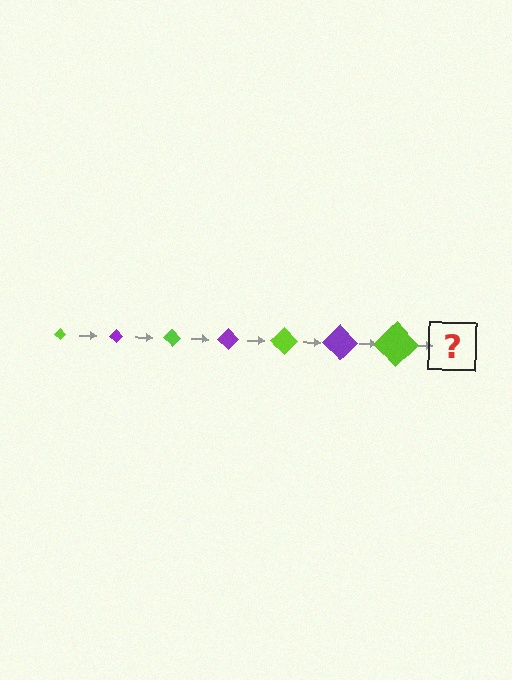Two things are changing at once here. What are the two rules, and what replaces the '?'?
The two rules are that the diamond grows larger each step and the color cycles through lime and purple. The '?' should be a purple diamond, larger than the previous one.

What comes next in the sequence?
The next element should be a purple diamond, larger than the previous one.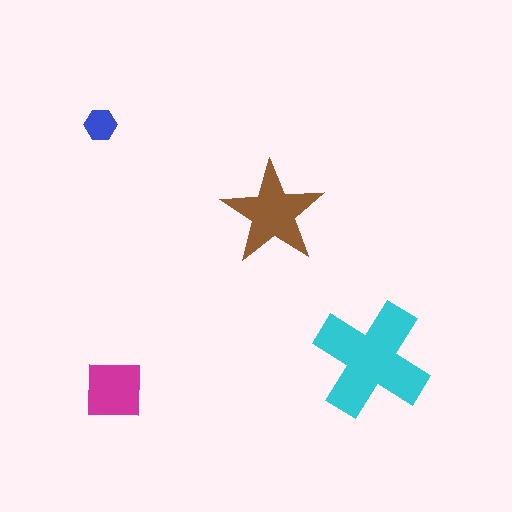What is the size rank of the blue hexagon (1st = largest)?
4th.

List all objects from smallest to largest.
The blue hexagon, the magenta square, the brown star, the cyan cross.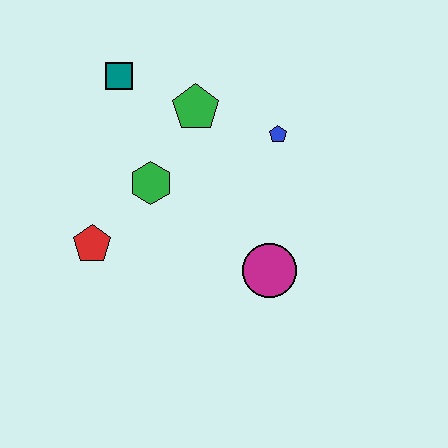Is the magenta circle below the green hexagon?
Yes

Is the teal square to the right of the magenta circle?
No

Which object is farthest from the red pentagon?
The blue pentagon is farthest from the red pentagon.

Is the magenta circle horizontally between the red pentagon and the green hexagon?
No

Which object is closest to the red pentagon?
The green hexagon is closest to the red pentagon.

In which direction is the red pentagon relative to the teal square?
The red pentagon is below the teal square.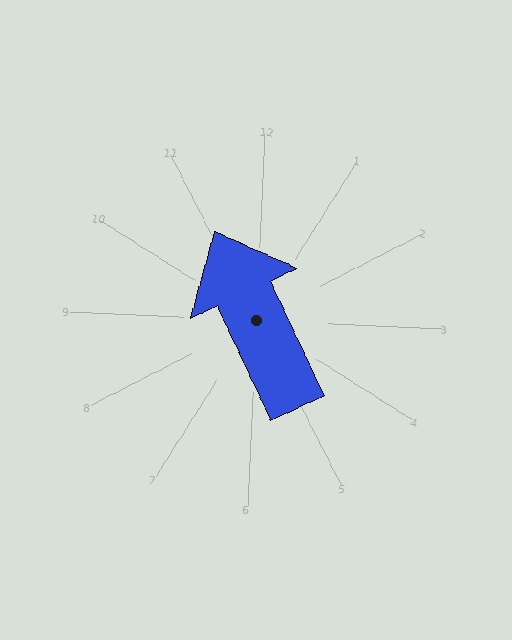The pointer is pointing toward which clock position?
Roughly 11 o'clock.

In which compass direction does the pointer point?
Northwest.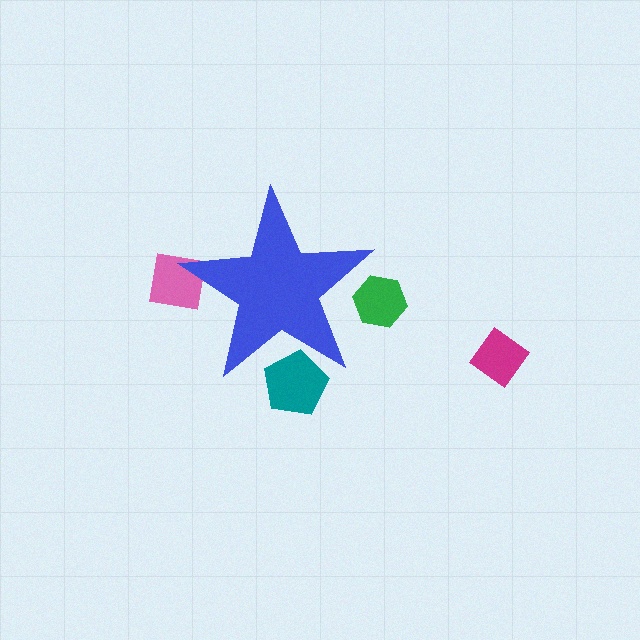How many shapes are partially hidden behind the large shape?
3 shapes are partially hidden.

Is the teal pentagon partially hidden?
Yes, the teal pentagon is partially hidden behind the blue star.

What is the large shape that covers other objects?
A blue star.